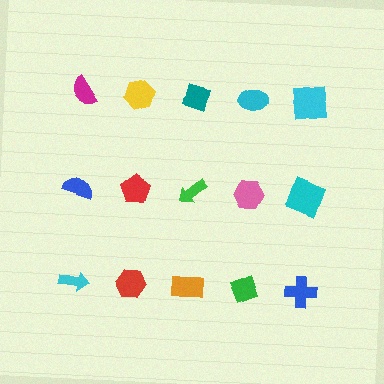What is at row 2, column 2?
A red pentagon.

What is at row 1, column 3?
A teal diamond.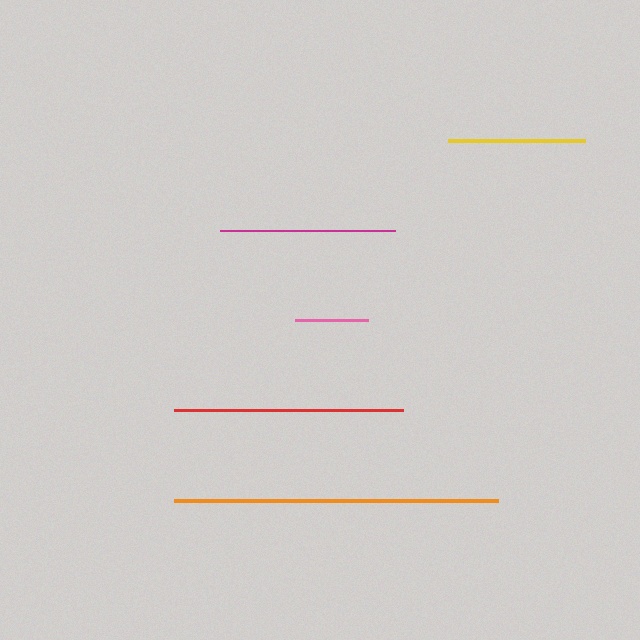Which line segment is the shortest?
The pink line is the shortest at approximately 73 pixels.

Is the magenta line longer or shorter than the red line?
The red line is longer than the magenta line.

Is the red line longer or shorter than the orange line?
The orange line is longer than the red line.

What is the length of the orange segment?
The orange segment is approximately 324 pixels long.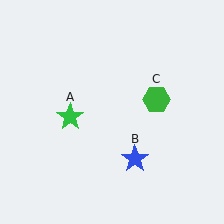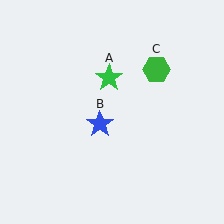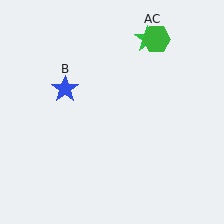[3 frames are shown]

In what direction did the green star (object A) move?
The green star (object A) moved up and to the right.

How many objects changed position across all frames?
3 objects changed position: green star (object A), blue star (object B), green hexagon (object C).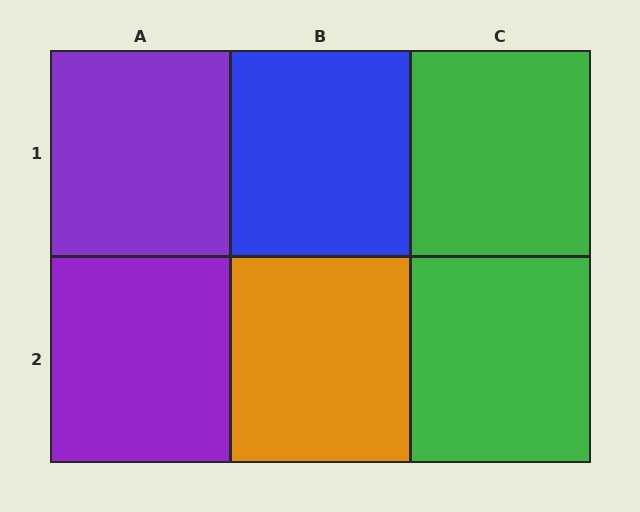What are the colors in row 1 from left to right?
Purple, blue, green.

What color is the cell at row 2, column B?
Orange.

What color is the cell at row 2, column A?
Purple.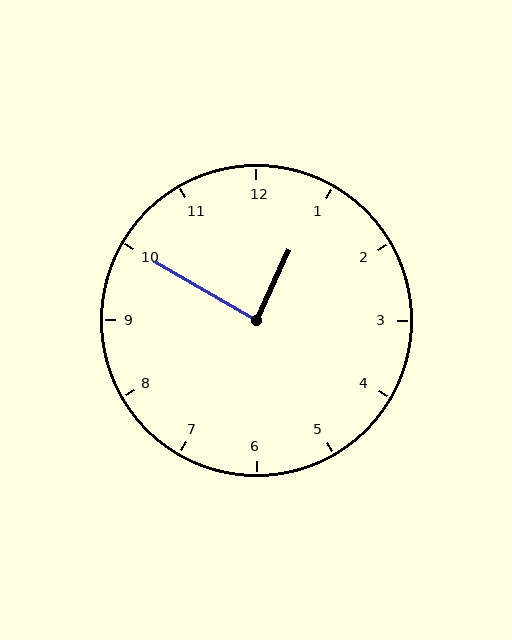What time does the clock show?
12:50.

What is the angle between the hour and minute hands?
Approximately 85 degrees.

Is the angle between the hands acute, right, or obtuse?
It is right.